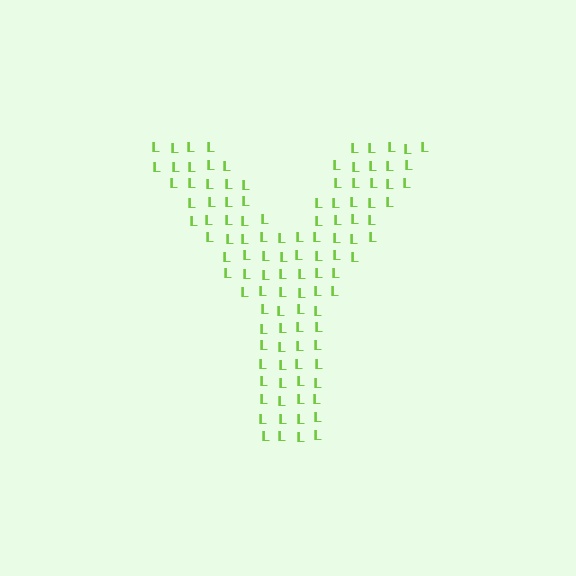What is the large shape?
The large shape is the letter Y.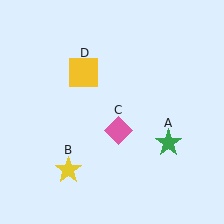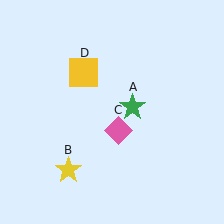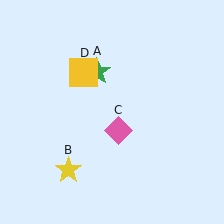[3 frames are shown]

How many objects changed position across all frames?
1 object changed position: green star (object A).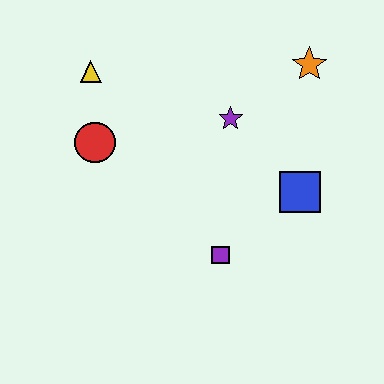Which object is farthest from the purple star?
The yellow triangle is farthest from the purple star.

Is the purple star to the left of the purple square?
No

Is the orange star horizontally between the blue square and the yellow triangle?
No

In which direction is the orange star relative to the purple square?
The orange star is above the purple square.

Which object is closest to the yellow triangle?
The red circle is closest to the yellow triangle.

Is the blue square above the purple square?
Yes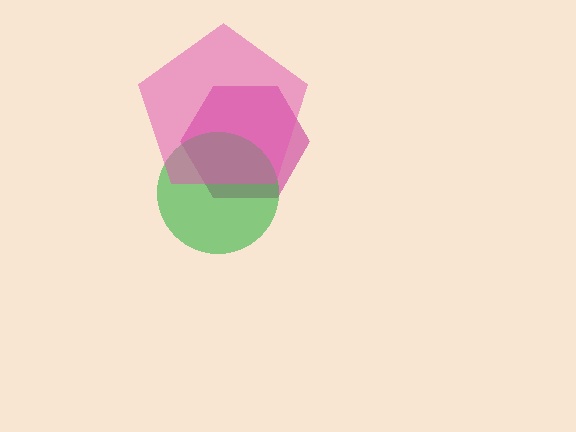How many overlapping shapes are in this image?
There are 3 overlapping shapes in the image.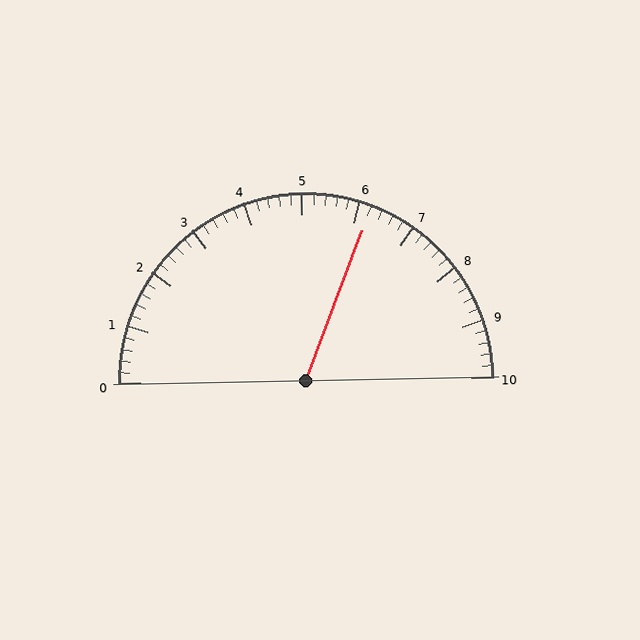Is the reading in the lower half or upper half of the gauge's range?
The reading is in the upper half of the range (0 to 10).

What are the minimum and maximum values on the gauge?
The gauge ranges from 0 to 10.